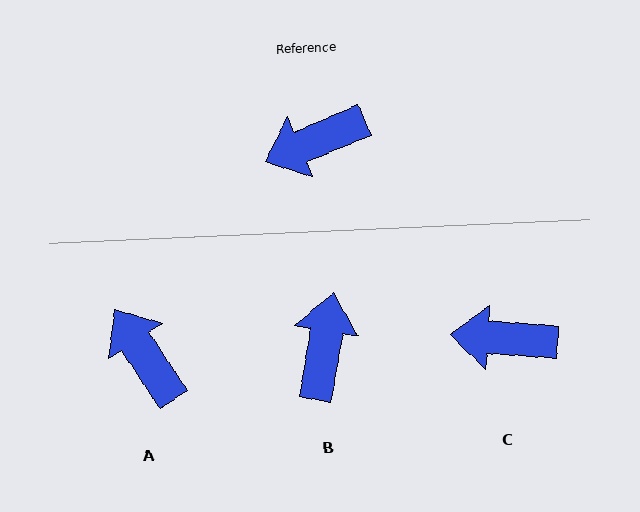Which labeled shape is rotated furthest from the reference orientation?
B, about 122 degrees away.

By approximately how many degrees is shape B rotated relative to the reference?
Approximately 122 degrees clockwise.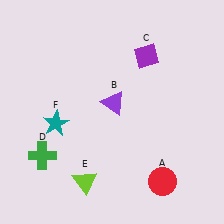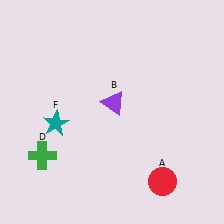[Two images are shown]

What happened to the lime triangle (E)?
The lime triangle (E) was removed in Image 2. It was in the bottom-left area of Image 1.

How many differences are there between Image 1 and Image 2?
There are 2 differences between the two images.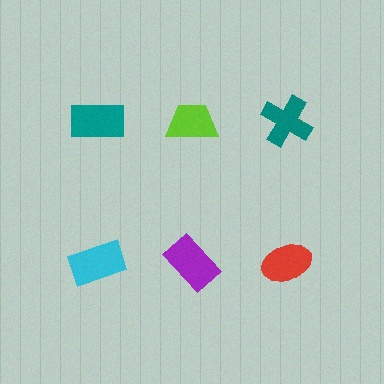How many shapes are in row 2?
3 shapes.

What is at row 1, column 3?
A teal cross.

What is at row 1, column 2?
A lime trapezoid.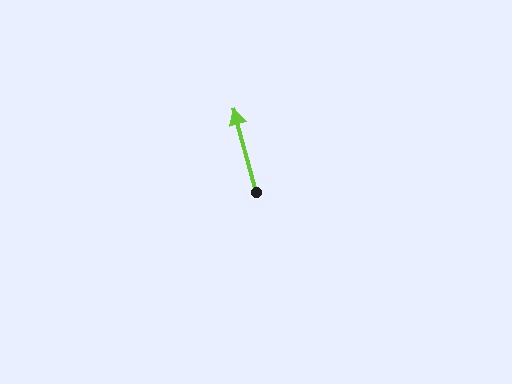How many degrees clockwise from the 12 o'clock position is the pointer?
Approximately 345 degrees.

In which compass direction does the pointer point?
North.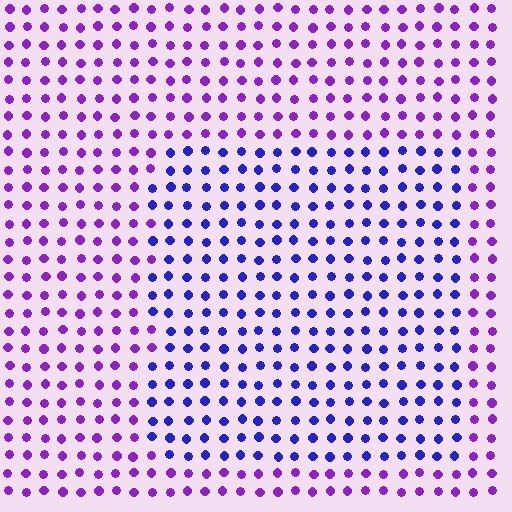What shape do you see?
I see a rectangle.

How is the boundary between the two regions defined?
The boundary is defined purely by a slight shift in hue (about 39 degrees). Spacing, size, and orientation are identical on both sides.